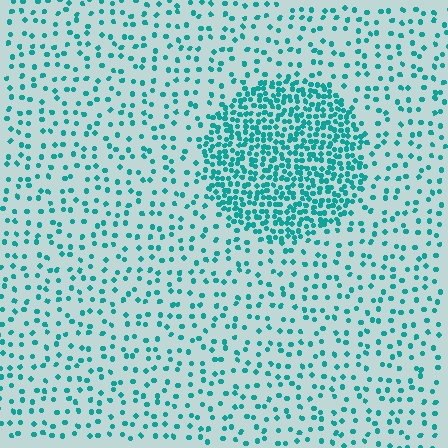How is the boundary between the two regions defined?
The boundary is defined by a change in element density (approximately 3.0x ratio). All elements are the same color, size, and shape.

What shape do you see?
I see a circle.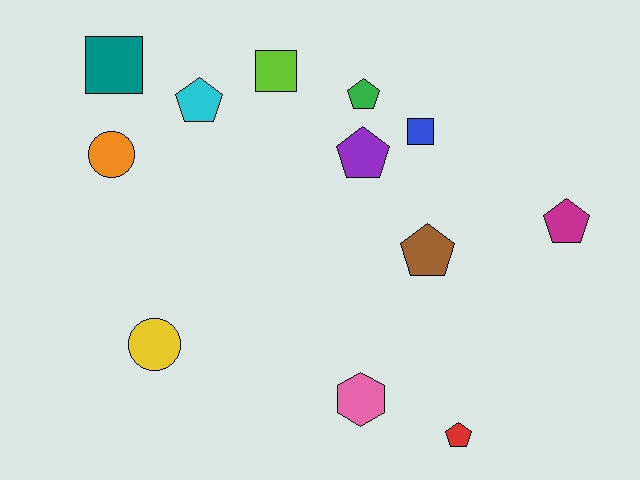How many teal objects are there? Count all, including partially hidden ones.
There is 1 teal object.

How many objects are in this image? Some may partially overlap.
There are 12 objects.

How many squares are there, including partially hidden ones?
There are 3 squares.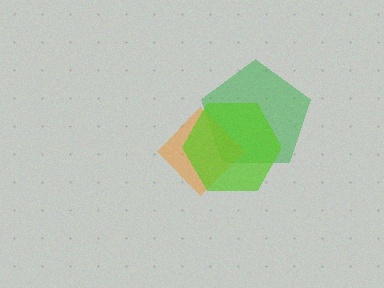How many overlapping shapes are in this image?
There are 3 overlapping shapes in the image.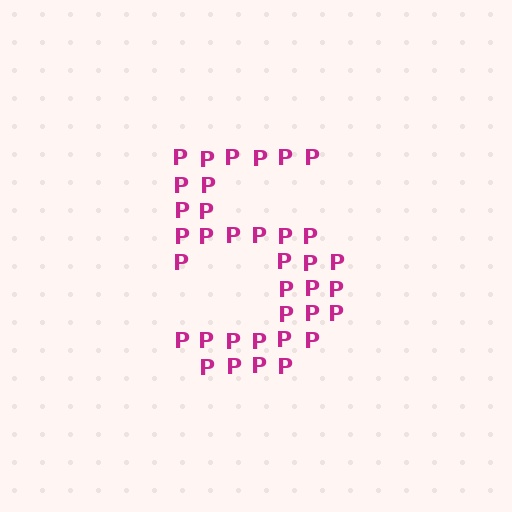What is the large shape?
The large shape is the digit 5.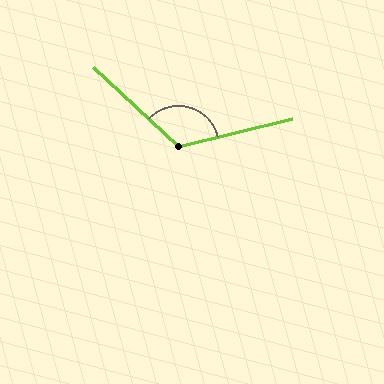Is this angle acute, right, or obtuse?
It is obtuse.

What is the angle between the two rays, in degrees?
Approximately 123 degrees.